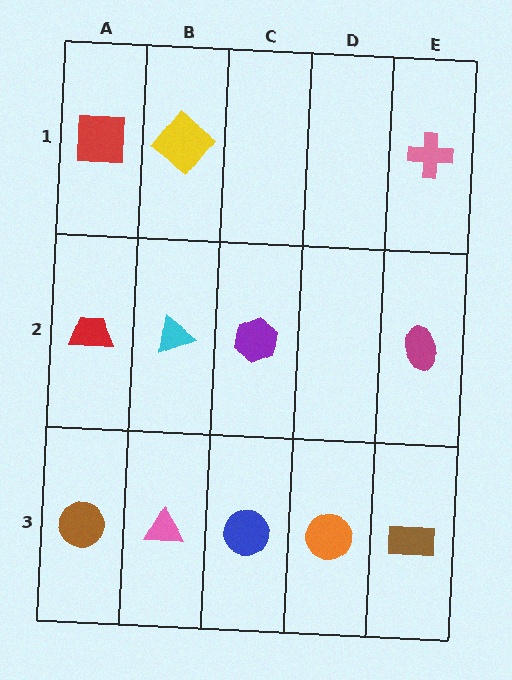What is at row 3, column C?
A blue circle.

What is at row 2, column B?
A cyan triangle.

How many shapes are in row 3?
5 shapes.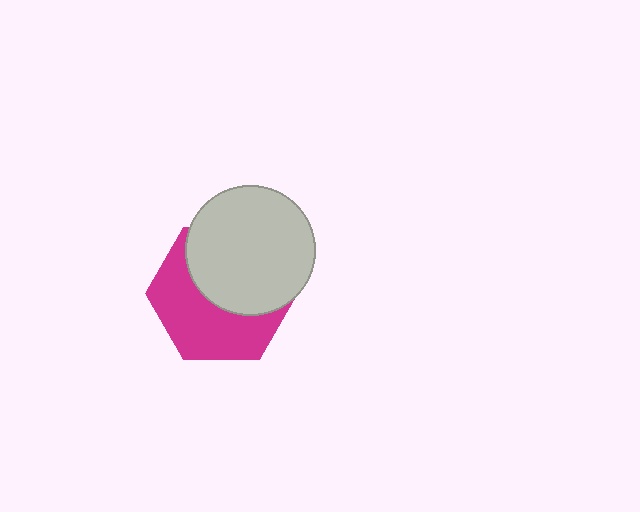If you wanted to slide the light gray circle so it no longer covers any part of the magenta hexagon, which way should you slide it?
Slide it up — that is the most direct way to separate the two shapes.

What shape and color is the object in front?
The object in front is a light gray circle.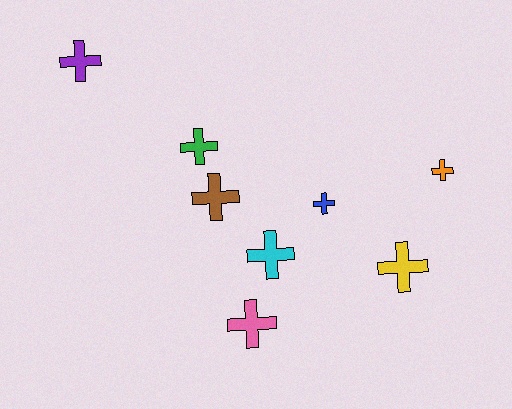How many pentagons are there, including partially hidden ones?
There are no pentagons.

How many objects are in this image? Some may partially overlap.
There are 8 objects.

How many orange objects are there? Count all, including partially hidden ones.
There is 1 orange object.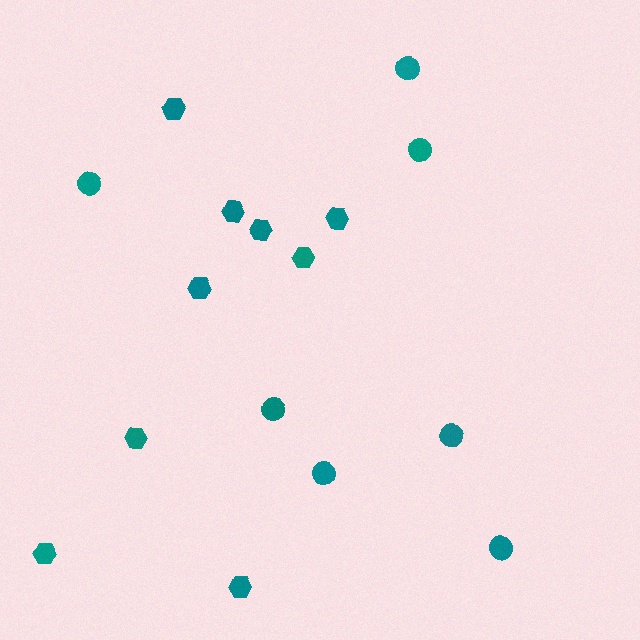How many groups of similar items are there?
There are 2 groups: one group of circles (7) and one group of hexagons (9).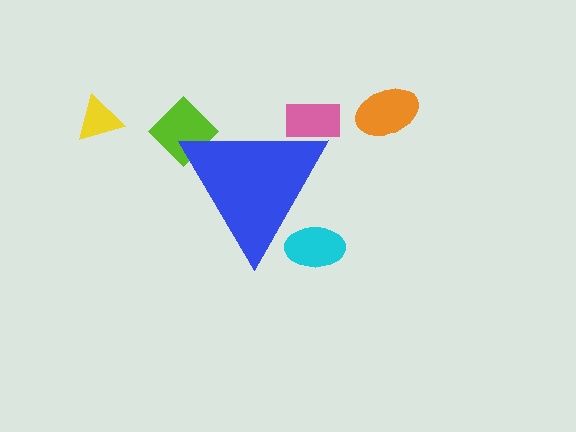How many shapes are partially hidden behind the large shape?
3 shapes are partially hidden.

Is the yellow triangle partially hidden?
No, the yellow triangle is fully visible.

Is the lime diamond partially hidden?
Yes, the lime diamond is partially hidden behind the blue triangle.